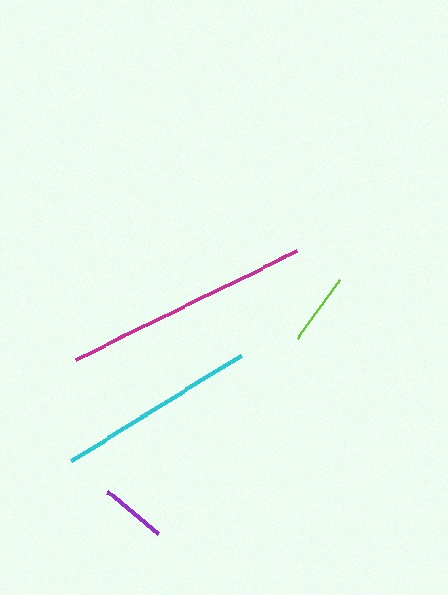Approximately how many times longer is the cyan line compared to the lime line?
The cyan line is approximately 2.7 times the length of the lime line.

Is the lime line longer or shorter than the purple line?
The lime line is longer than the purple line.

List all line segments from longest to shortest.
From longest to shortest: magenta, cyan, lime, purple.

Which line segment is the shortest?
The purple line is the shortest at approximately 65 pixels.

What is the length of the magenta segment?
The magenta segment is approximately 247 pixels long.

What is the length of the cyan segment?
The cyan segment is approximately 199 pixels long.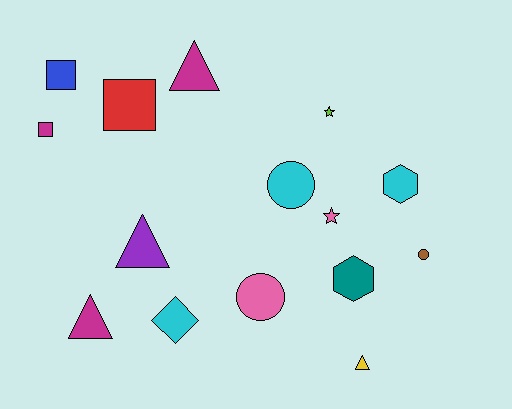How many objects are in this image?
There are 15 objects.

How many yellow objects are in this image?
There is 1 yellow object.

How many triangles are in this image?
There are 4 triangles.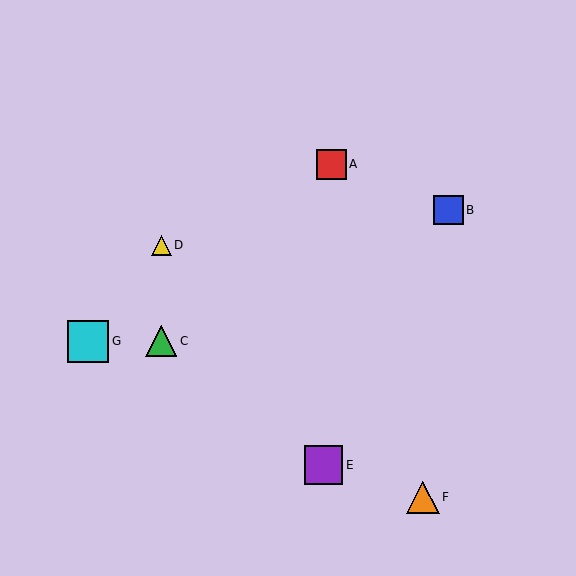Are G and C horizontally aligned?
Yes, both are at y≈341.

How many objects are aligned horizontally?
2 objects (C, G) are aligned horizontally.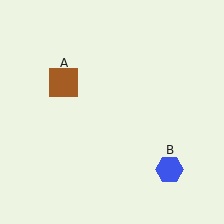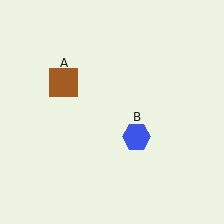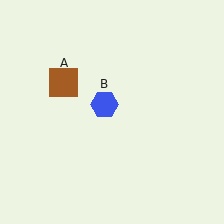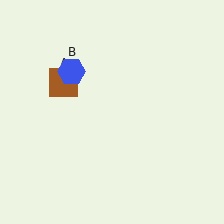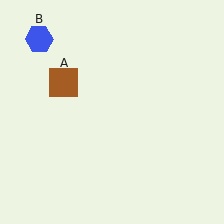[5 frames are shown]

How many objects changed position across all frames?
1 object changed position: blue hexagon (object B).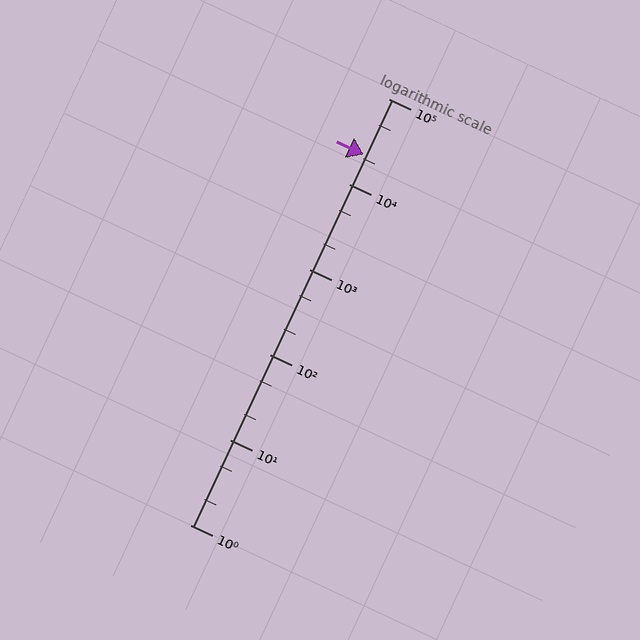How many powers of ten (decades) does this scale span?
The scale spans 5 decades, from 1 to 100000.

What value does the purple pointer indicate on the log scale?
The pointer indicates approximately 22000.